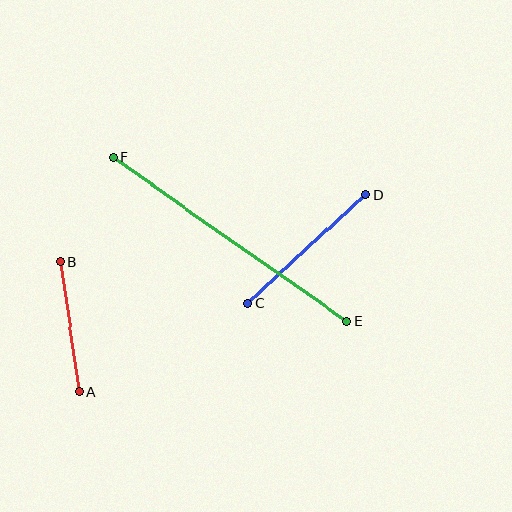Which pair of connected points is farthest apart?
Points E and F are farthest apart.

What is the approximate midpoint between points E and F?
The midpoint is at approximately (230, 239) pixels.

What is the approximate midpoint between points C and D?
The midpoint is at approximately (307, 249) pixels.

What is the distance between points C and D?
The distance is approximately 161 pixels.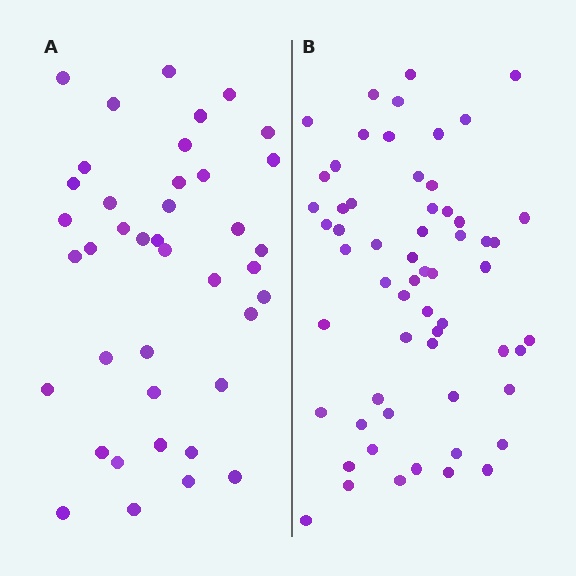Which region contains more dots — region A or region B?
Region B (the right region) has more dots.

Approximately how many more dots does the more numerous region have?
Region B has approximately 20 more dots than region A.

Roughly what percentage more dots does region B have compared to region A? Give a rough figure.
About 50% more.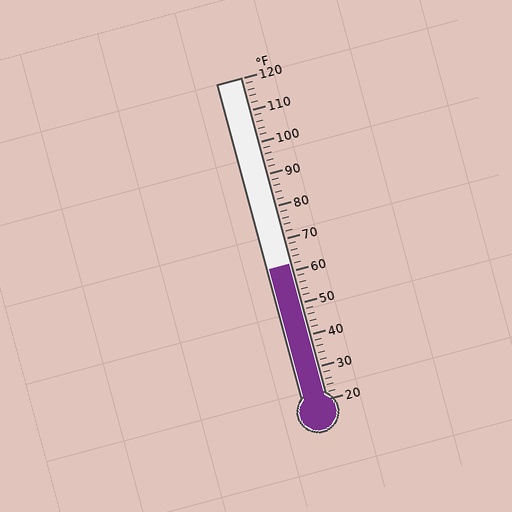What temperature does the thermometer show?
The thermometer shows approximately 62°F.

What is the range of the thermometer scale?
The thermometer scale ranges from 20°F to 120°F.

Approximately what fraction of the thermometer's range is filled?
The thermometer is filled to approximately 40% of its range.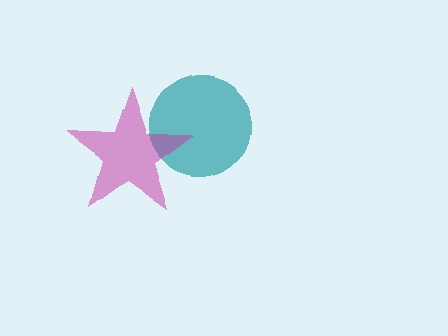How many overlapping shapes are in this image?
There are 2 overlapping shapes in the image.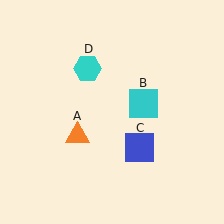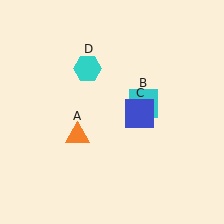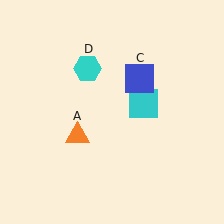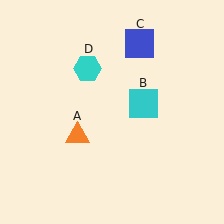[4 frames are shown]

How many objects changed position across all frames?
1 object changed position: blue square (object C).